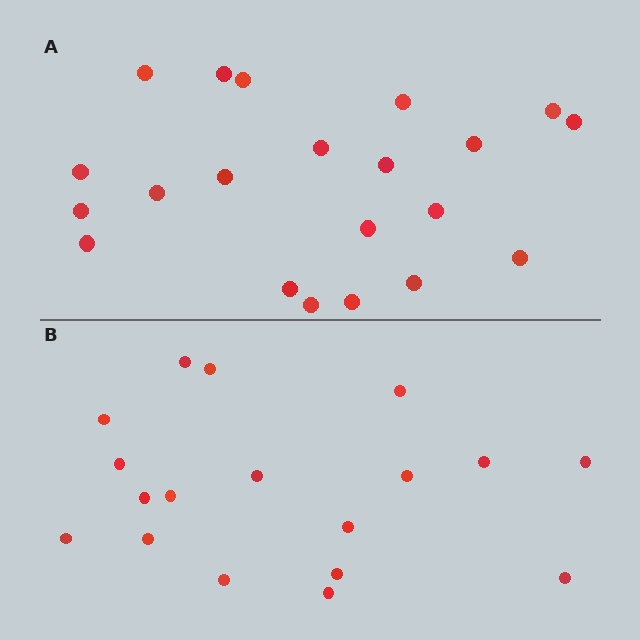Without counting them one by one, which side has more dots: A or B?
Region A (the top region) has more dots.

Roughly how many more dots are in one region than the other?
Region A has just a few more — roughly 2 or 3 more dots than region B.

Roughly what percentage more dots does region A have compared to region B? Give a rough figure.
About 15% more.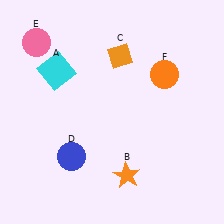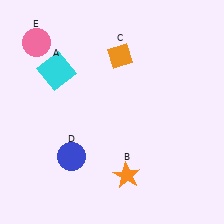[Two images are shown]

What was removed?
The orange circle (F) was removed in Image 2.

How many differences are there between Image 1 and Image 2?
There is 1 difference between the two images.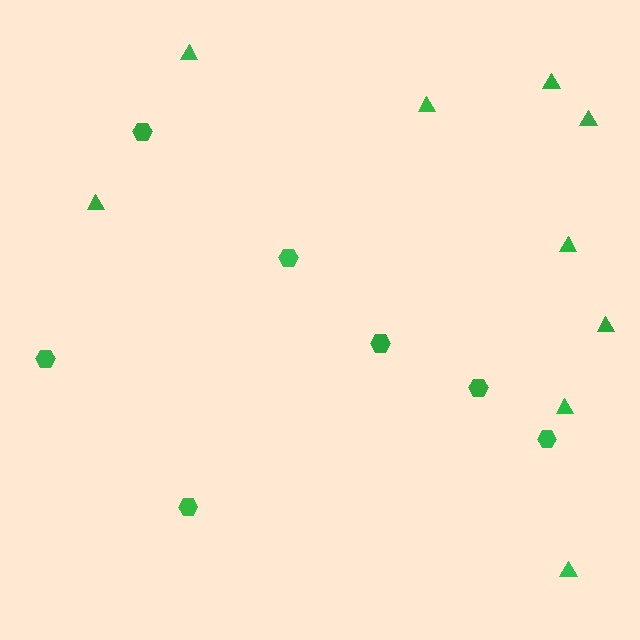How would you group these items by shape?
There are 2 groups: one group of hexagons (7) and one group of triangles (9).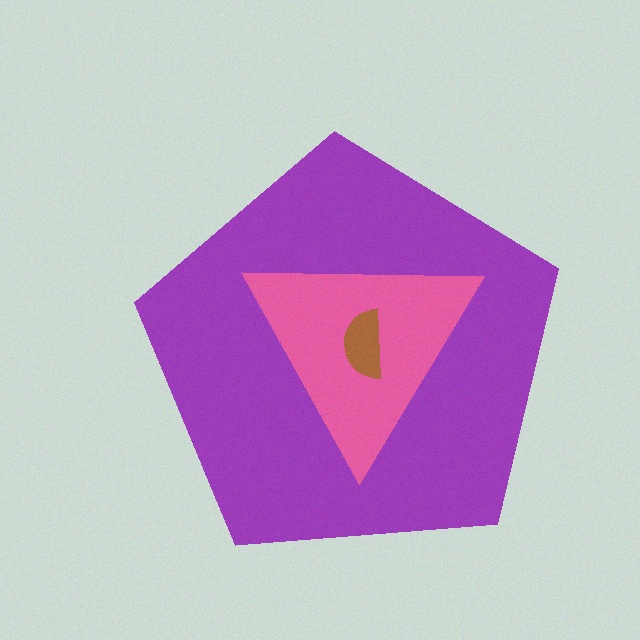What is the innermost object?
The brown semicircle.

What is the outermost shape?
The purple pentagon.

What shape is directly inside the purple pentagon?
The pink triangle.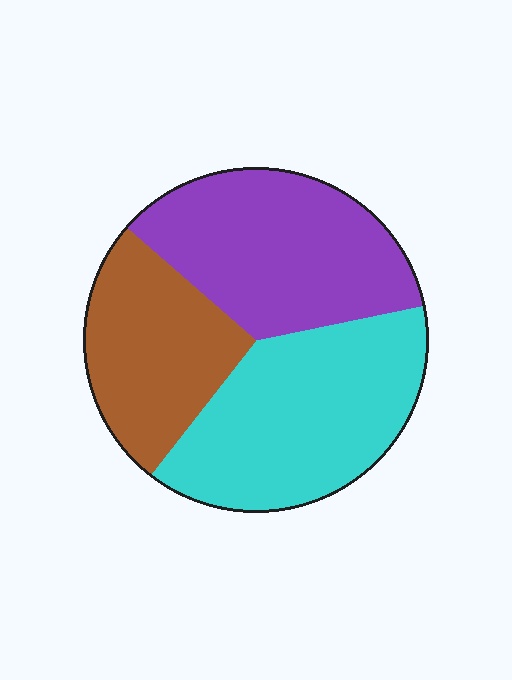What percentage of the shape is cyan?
Cyan takes up about three eighths (3/8) of the shape.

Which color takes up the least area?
Brown, at roughly 25%.